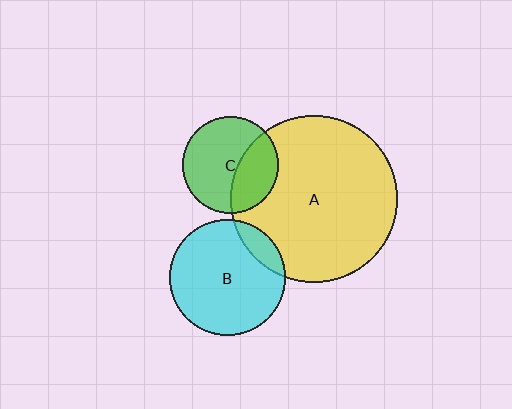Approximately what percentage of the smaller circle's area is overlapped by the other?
Approximately 35%.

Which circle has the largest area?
Circle A (yellow).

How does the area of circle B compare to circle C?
Approximately 1.5 times.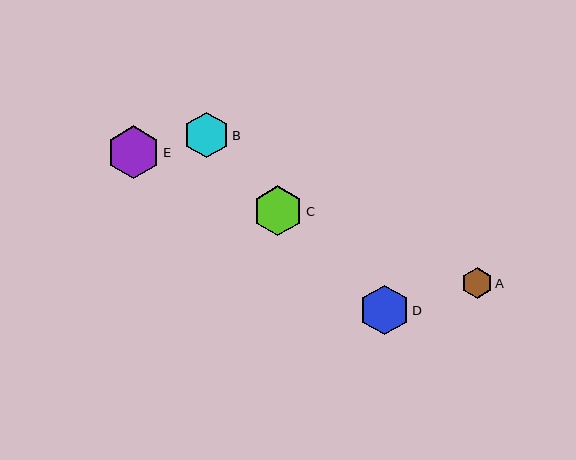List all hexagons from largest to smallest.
From largest to smallest: E, D, C, B, A.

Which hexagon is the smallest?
Hexagon A is the smallest with a size of approximately 30 pixels.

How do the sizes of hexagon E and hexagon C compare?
Hexagon E and hexagon C are approximately the same size.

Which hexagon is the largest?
Hexagon E is the largest with a size of approximately 53 pixels.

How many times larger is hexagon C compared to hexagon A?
Hexagon C is approximately 1.6 times the size of hexagon A.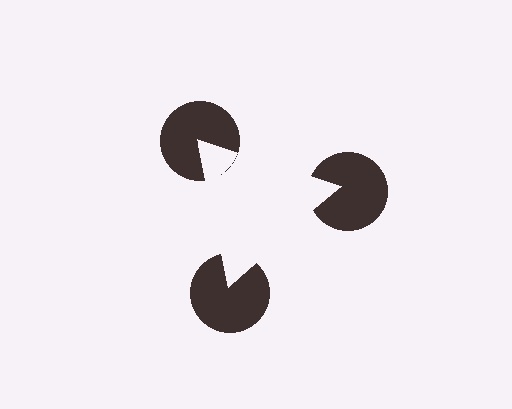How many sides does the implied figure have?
3 sides.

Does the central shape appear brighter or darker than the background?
It typically appears slightly brighter than the background, even though no actual brightness change is drawn.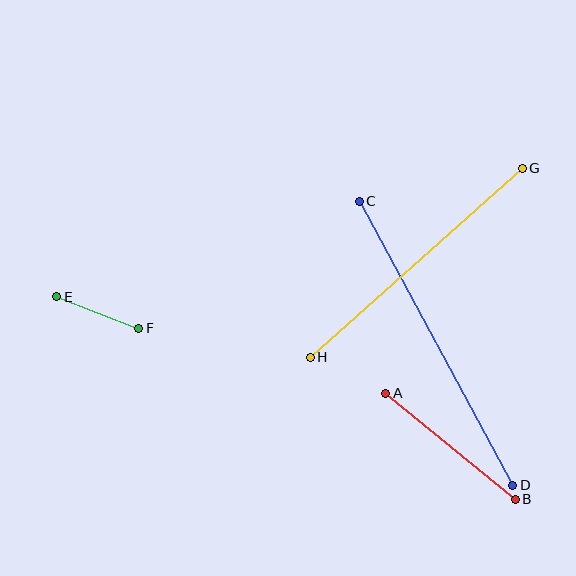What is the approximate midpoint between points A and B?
The midpoint is at approximately (450, 446) pixels.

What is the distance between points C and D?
The distance is approximately 323 pixels.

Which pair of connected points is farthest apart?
Points C and D are farthest apart.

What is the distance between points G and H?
The distance is approximately 284 pixels.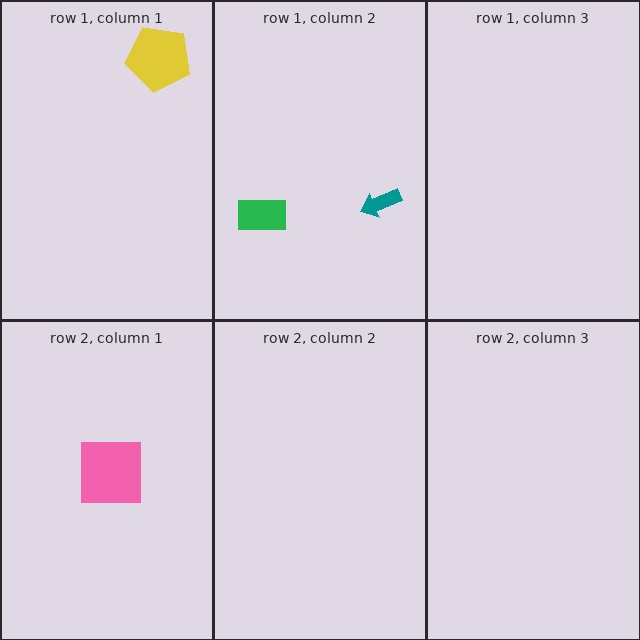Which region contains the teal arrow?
The row 1, column 2 region.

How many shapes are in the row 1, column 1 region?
1.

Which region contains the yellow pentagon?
The row 1, column 1 region.